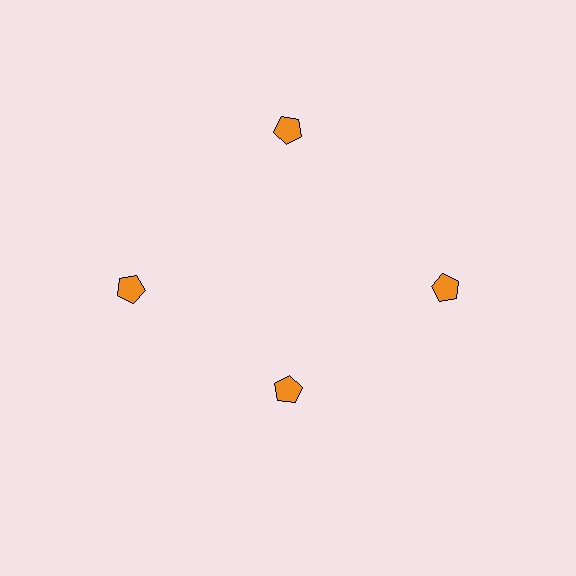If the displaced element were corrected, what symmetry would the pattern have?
It would have 4-fold rotational symmetry — the pattern would map onto itself every 90 degrees.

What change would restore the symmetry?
The symmetry would be restored by moving it outward, back onto the ring so that all 4 pentagons sit at equal angles and equal distance from the center.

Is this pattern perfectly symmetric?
No. The 4 orange pentagons are arranged in a ring, but one element near the 6 o'clock position is pulled inward toward the center, breaking the 4-fold rotational symmetry.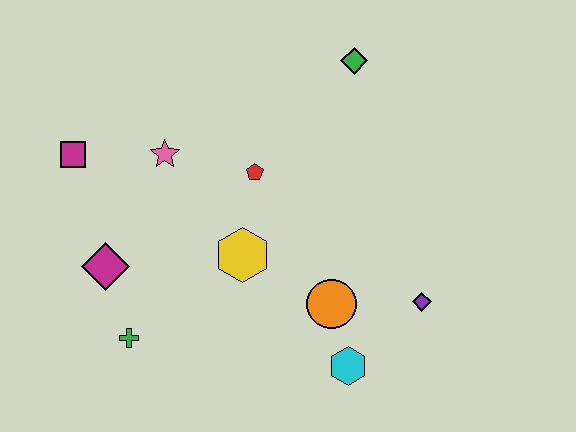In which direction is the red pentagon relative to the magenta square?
The red pentagon is to the right of the magenta square.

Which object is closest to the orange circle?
The cyan hexagon is closest to the orange circle.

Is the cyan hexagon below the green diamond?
Yes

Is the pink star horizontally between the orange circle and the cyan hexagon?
No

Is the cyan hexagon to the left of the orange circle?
No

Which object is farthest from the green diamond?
The green cross is farthest from the green diamond.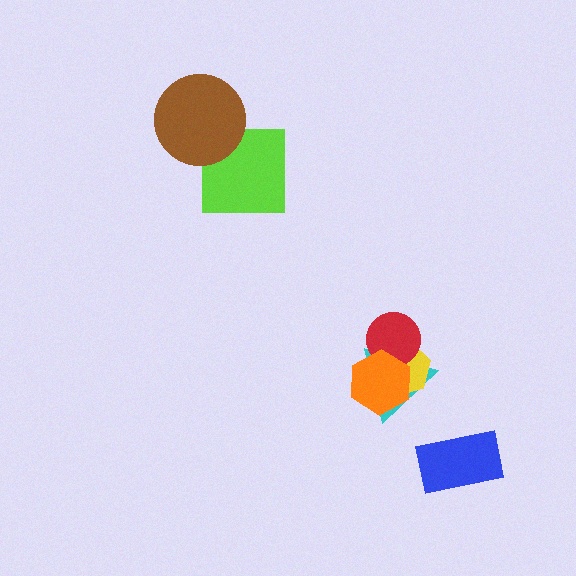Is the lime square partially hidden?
Yes, it is partially covered by another shape.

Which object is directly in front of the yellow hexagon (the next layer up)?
The red circle is directly in front of the yellow hexagon.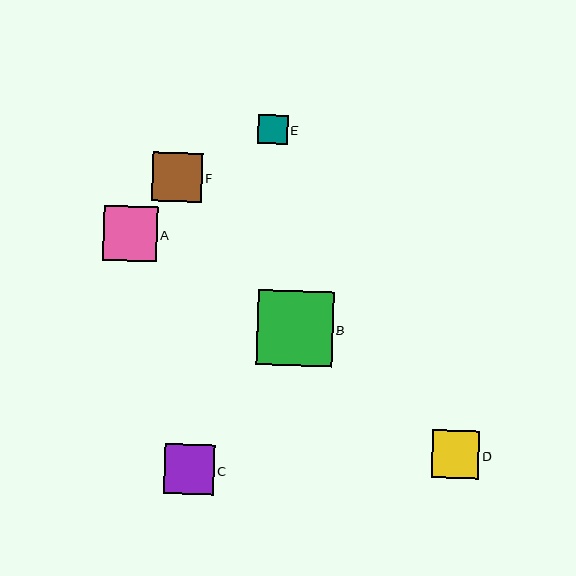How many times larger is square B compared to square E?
Square B is approximately 2.6 times the size of square E.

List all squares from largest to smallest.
From largest to smallest: B, A, C, F, D, E.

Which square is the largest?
Square B is the largest with a size of approximately 76 pixels.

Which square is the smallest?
Square E is the smallest with a size of approximately 30 pixels.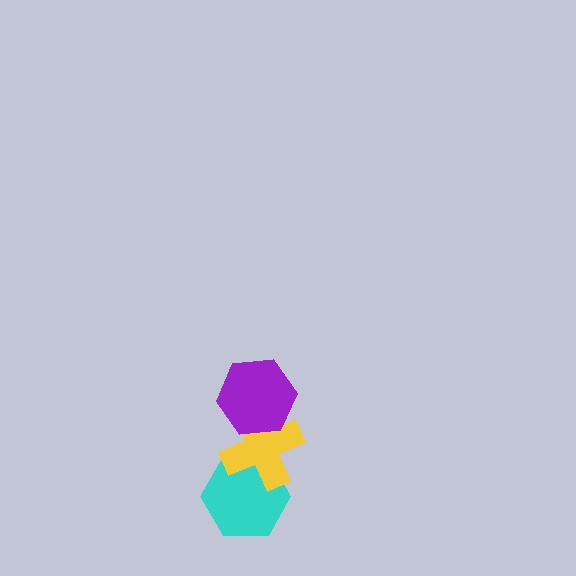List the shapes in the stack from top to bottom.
From top to bottom: the purple hexagon, the yellow cross, the cyan hexagon.